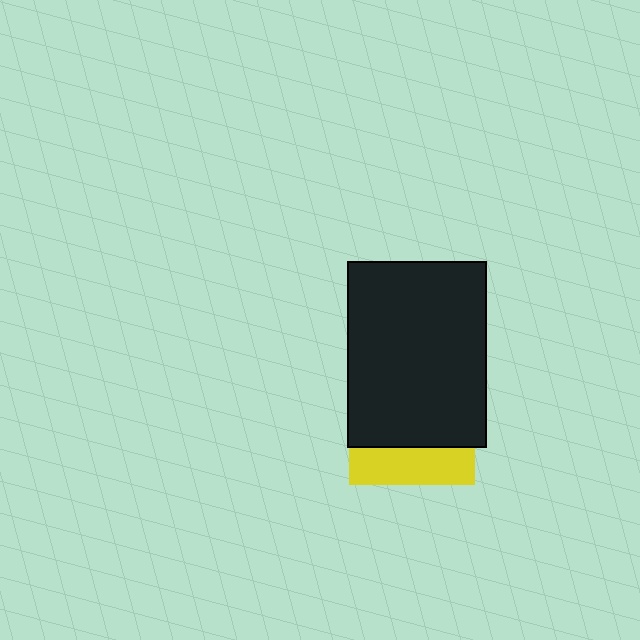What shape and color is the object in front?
The object in front is a black rectangle.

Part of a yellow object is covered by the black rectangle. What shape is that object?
It is a square.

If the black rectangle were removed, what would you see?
You would see the complete yellow square.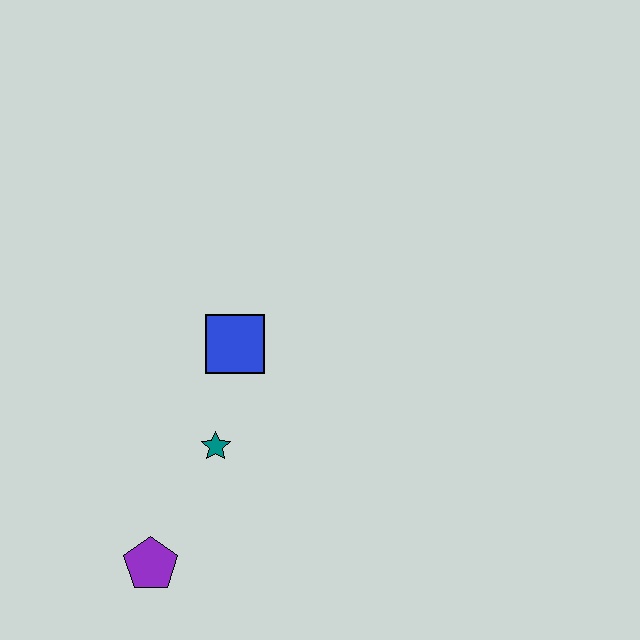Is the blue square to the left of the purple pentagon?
No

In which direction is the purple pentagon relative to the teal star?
The purple pentagon is below the teal star.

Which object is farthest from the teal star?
The purple pentagon is farthest from the teal star.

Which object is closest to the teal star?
The blue square is closest to the teal star.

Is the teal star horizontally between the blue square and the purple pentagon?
Yes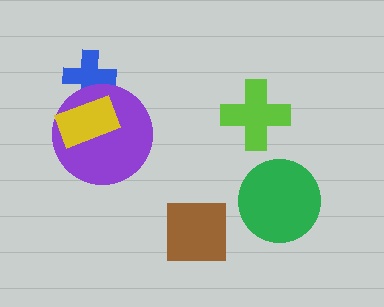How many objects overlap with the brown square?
0 objects overlap with the brown square.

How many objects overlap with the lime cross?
0 objects overlap with the lime cross.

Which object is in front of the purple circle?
The yellow rectangle is in front of the purple circle.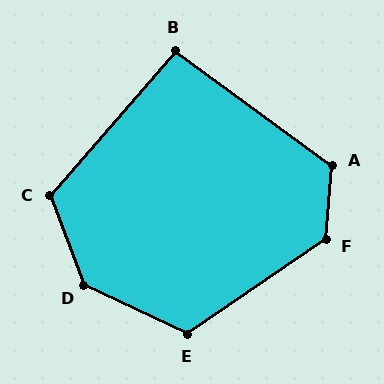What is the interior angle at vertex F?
Approximately 129 degrees (obtuse).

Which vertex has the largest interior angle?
D, at approximately 137 degrees.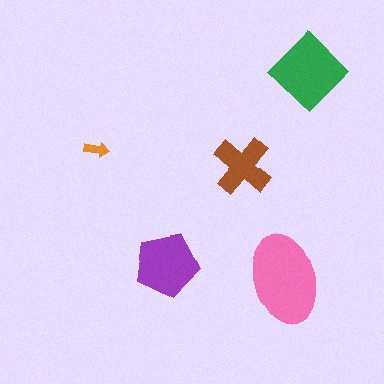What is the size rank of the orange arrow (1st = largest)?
5th.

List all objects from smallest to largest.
The orange arrow, the brown cross, the purple pentagon, the green diamond, the pink ellipse.